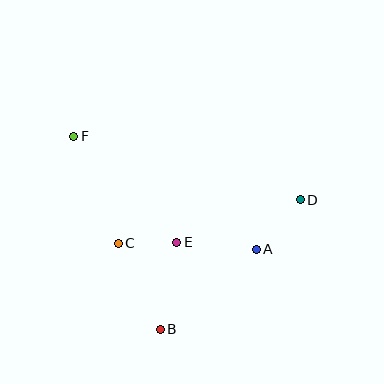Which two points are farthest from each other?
Points D and F are farthest from each other.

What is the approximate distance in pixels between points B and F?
The distance between B and F is approximately 212 pixels.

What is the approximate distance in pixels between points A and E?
The distance between A and E is approximately 80 pixels.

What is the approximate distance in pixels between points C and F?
The distance between C and F is approximately 116 pixels.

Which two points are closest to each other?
Points C and E are closest to each other.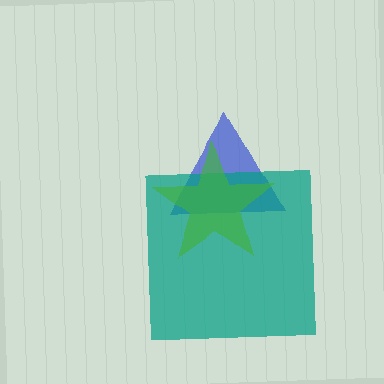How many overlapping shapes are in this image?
There are 3 overlapping shapes in the image.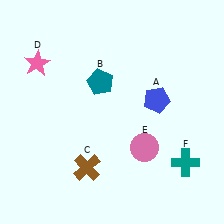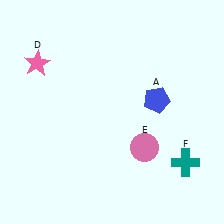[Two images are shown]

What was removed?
The brown cross (C), the teal pentagon (B) were removed in Image 2.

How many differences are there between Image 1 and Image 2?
There are 2 differences between the two images.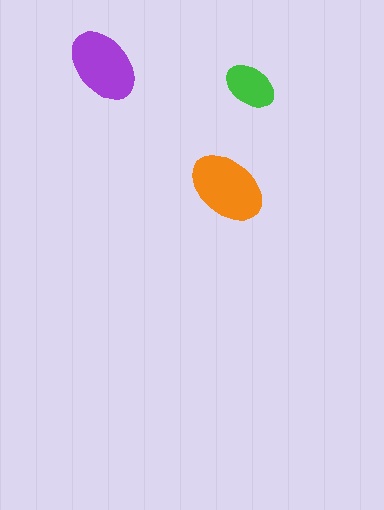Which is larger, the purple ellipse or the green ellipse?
The purple one.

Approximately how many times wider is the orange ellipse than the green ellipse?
About 1.5 times wider.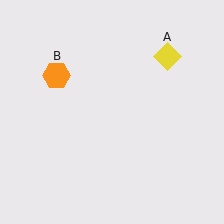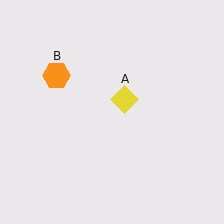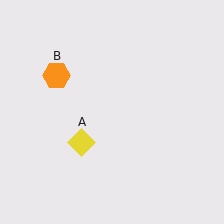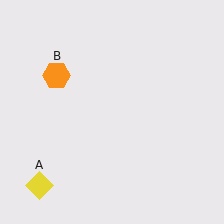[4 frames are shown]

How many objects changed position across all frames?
1 object changed position: yellow diamond (object A).